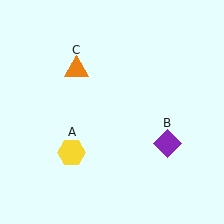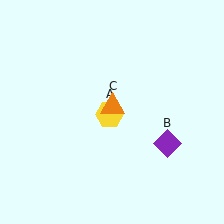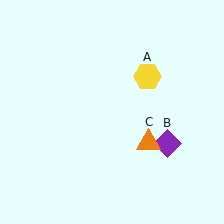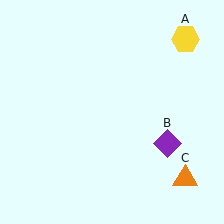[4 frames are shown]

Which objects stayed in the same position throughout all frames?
Purple diamond (object B) remained stationary.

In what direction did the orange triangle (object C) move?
The orange triangle (object C) moved down and to the right.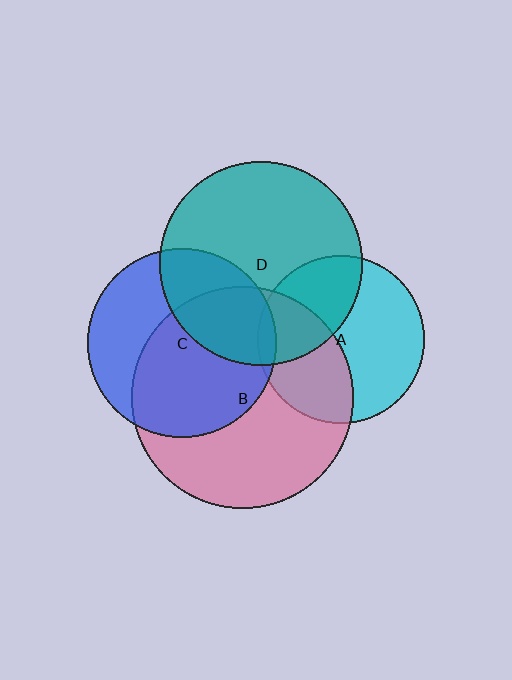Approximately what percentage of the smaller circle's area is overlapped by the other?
Approximately 25%.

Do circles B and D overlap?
Yes.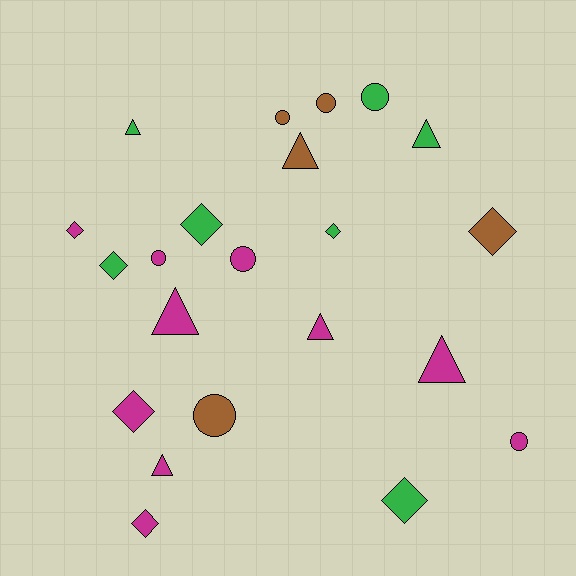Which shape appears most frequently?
Diamond, with 8 objects.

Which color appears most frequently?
Magenta, with 10 objects.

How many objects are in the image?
There are 22 objects.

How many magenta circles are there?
There are 3 magenta circles.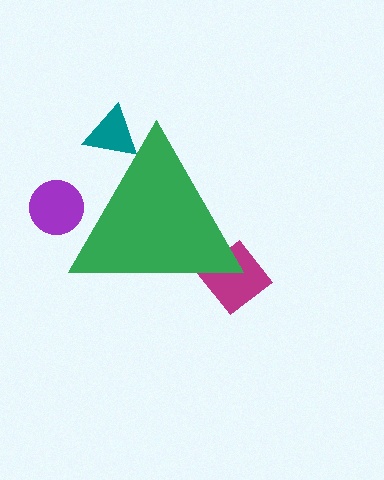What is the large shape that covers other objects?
A green triangle.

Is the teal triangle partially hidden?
Yes, the teal triangle is partially hidden behind the green triangle.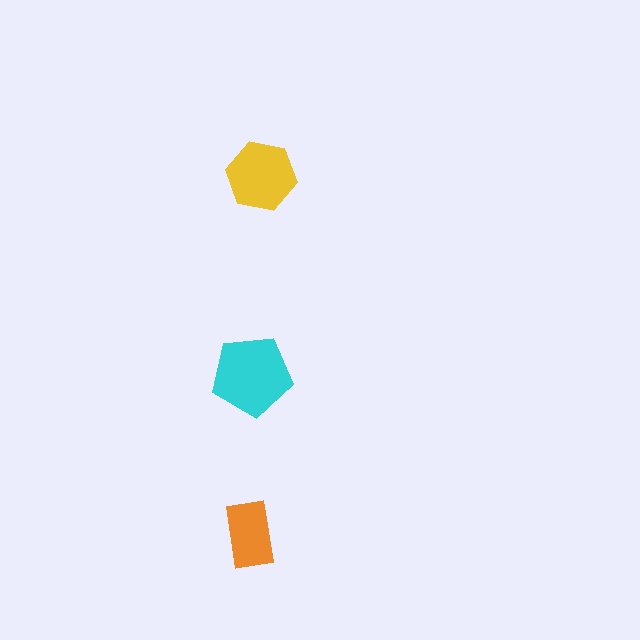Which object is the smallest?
The orange rectangle.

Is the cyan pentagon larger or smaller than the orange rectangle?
Larger.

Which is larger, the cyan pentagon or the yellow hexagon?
The cyan pentagon.